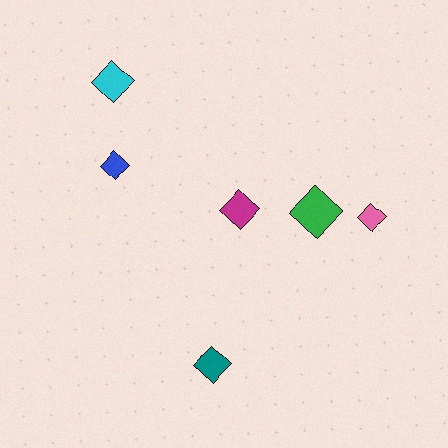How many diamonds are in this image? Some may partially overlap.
There are 6 diamonds.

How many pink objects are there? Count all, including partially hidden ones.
There is 1 pink object.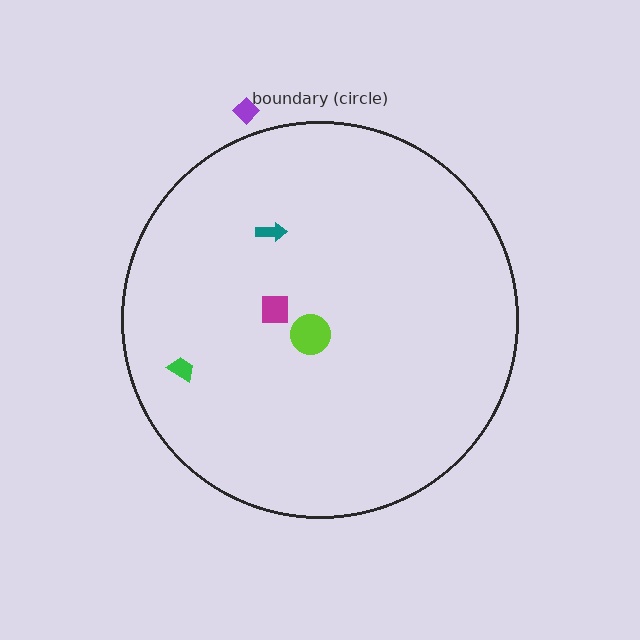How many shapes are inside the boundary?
4 inside, 1 outside.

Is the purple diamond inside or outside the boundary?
Outside.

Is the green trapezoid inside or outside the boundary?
Inside.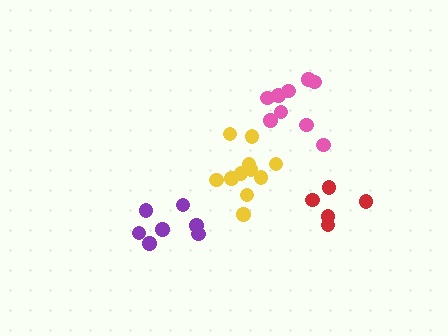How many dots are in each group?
Group 1: 11 dots, Group 2: 5 dots, Group 3: 9 dots, Group 4: 7 dots (32 total).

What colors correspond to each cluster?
The clusters are colored: yellow, red, pink, purple.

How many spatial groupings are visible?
There are 4 spatial groupings.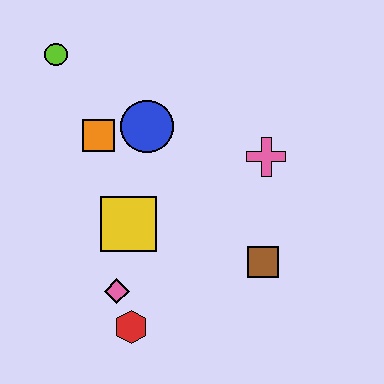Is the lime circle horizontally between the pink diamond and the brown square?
No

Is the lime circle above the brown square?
Yes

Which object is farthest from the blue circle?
The red hexagon is farthest from the blue circle.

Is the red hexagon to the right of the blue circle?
No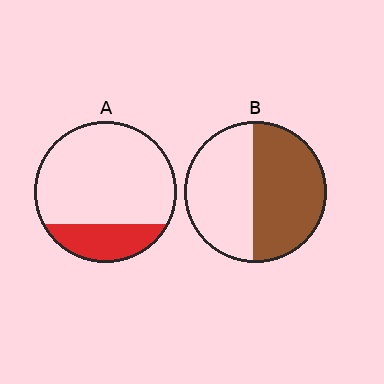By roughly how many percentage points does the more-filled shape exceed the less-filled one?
By roughly 30 percentage points (B over A).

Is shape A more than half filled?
No.